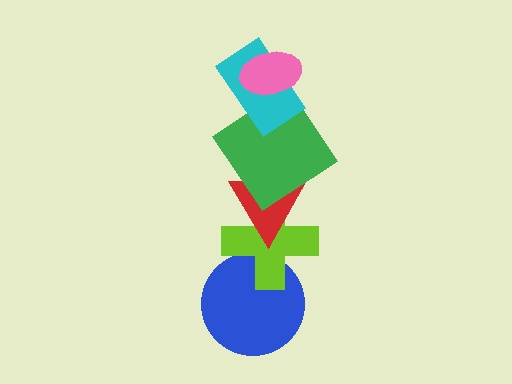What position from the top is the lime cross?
The lime cross is 5th from the top.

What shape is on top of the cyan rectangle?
The pink ellipse is on top of the cyan rectangle.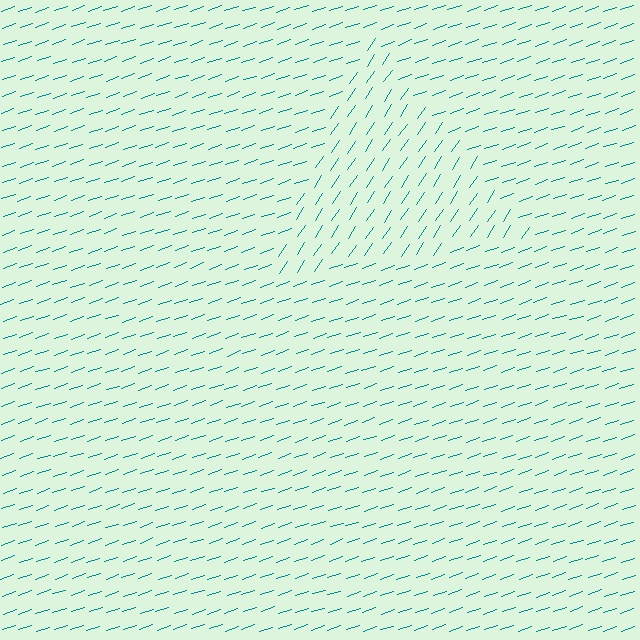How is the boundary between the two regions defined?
The boundary is defined purely by a change in line orientation (approximately 38 degrees difference). All lines are the same color and thickness.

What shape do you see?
I see a triangle.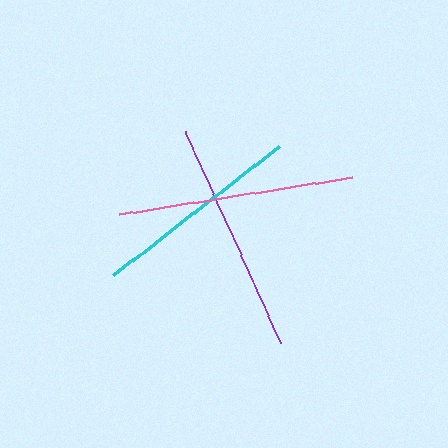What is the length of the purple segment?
The purple segment is approximately 231 pixels long.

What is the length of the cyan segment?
The cyan segment is approximately 211 pixels long.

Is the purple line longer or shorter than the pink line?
The pink line is longer than the purple line.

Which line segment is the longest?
The pink line is the longest at approximately 235 pixels.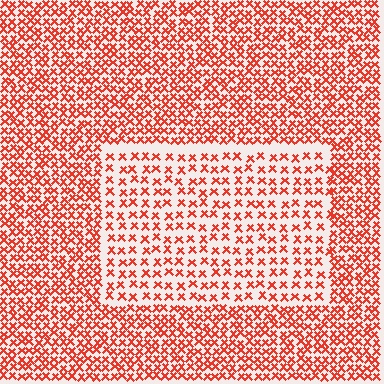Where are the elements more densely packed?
The elements are more densely packed outside the rectangle boundary.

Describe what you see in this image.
The image contains small red elements arranged at two different densities. A rectangle-shaped region is visible where the elements are less densely packed than the surrounding area.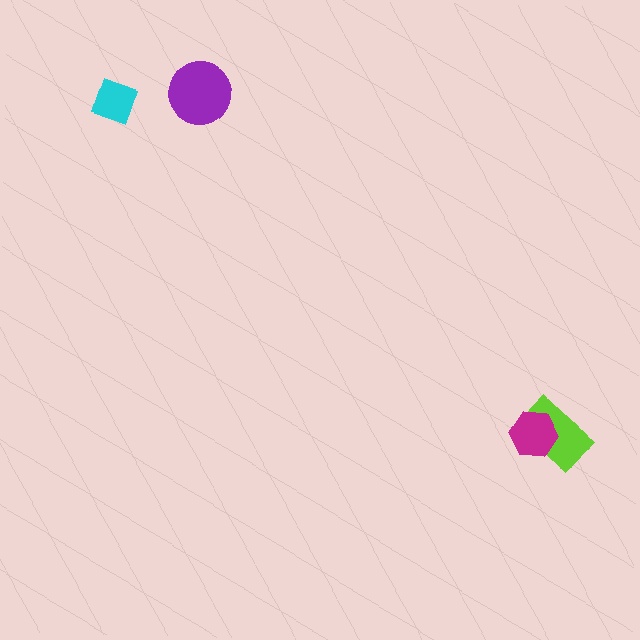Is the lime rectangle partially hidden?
Yes, it is partially covered by another shape.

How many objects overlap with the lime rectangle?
1 object overlaps with the lime rectangle.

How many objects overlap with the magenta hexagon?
1 object overlaps with the magenta hexagon.